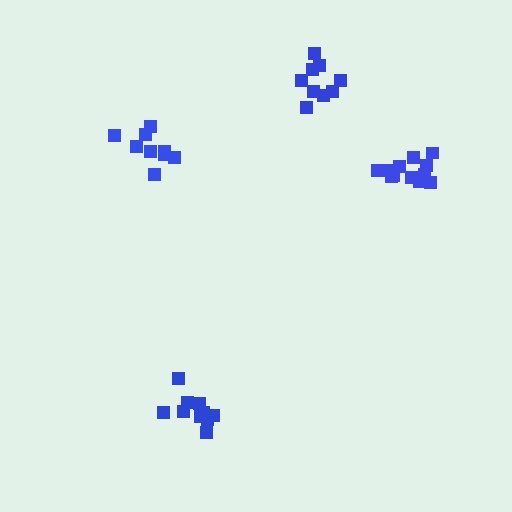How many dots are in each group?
Group 1: 9 dots, Group 2: 9 dots, Group 3: 12 dots, Group 4: 11 dots (41 total).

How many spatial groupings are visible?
There are 4 spatial groupings.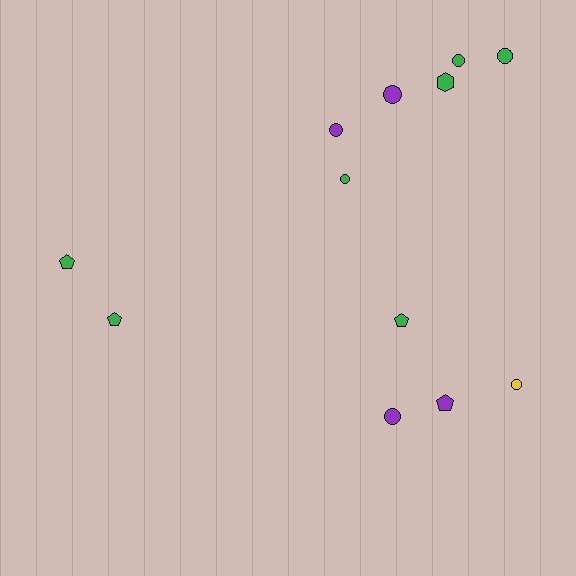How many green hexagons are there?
There is 1 green hexagon.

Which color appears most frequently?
Green, with 7 objects.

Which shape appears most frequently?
Circle, with 7 objects.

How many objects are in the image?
There are 12 objects.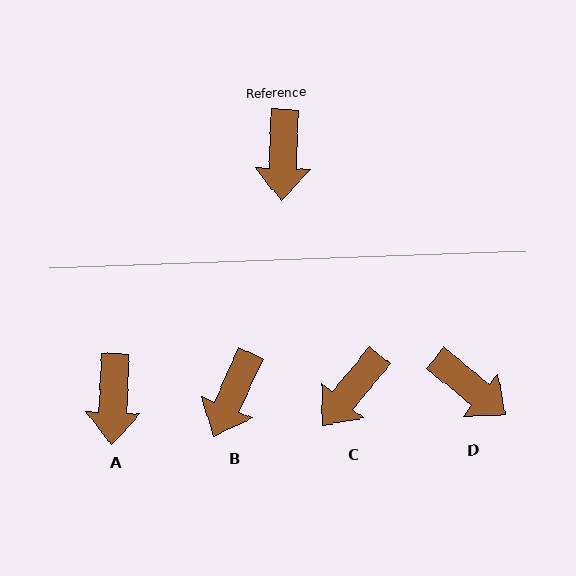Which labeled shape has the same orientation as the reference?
A.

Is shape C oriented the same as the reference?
No, it is off by about 37 degrees.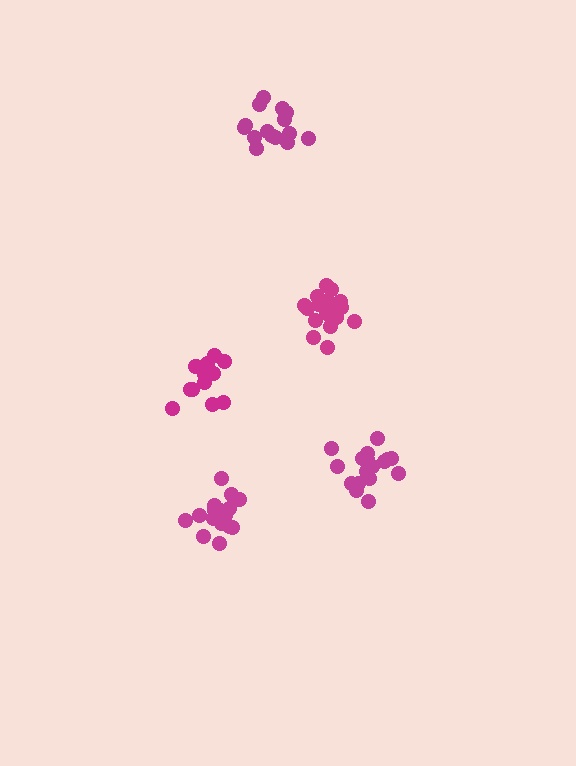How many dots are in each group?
Group 1: 13 dots, Group 2: 17 dots, Group 3: 15 dots, Group 4: 19 dots, Group 5: 19 dots (83 total).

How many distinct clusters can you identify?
There are 5 distinct clusters.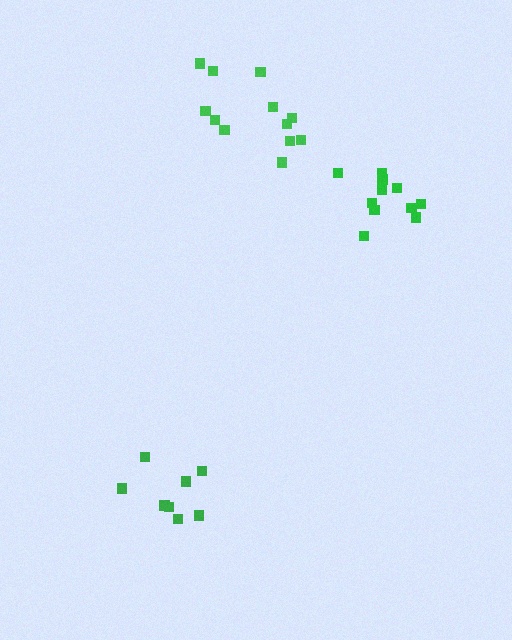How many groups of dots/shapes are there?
There are 3 groups.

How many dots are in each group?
Group 1: 12 dots, Group 2: 8 dots, Group 3: 11 dots (31 total).